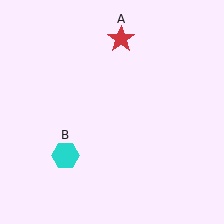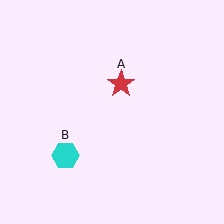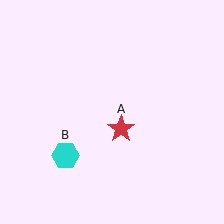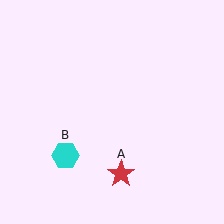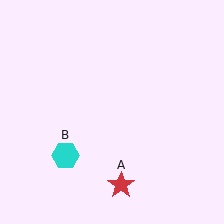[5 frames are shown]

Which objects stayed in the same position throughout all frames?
Cyan hexagon (object B) remained stationary.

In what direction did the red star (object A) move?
The red star (object A) moved down.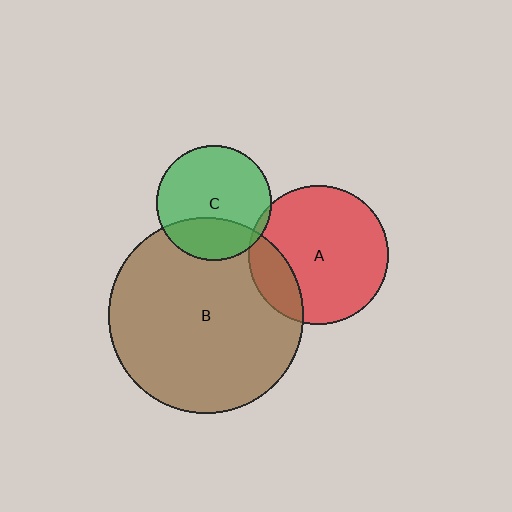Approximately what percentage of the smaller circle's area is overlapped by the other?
Approximately 20%.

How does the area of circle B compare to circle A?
Approximately 2.0 times.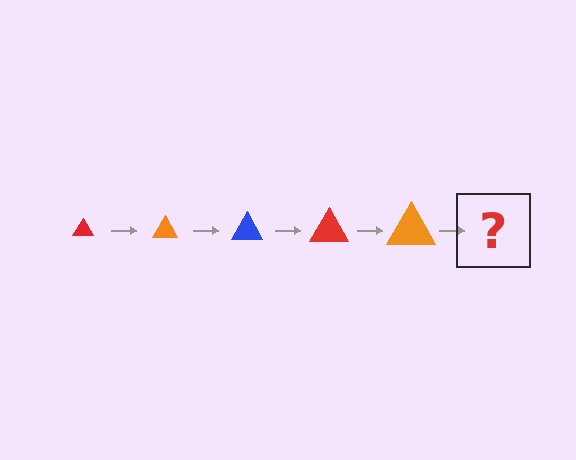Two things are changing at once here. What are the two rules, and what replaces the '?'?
The two rules are that the triangle grows larger each step and the color cycles through red, orange, and blue. The '?' should be a blue triangle, larger than the previous one.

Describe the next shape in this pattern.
It should be a blue triangle, larger than the previous one.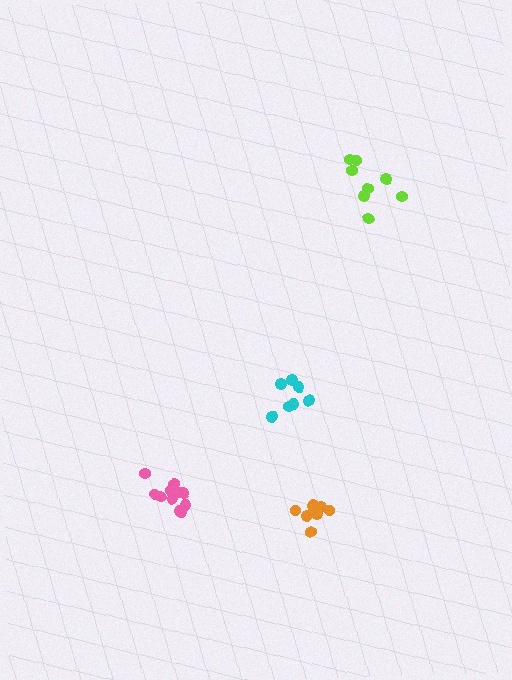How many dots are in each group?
Group 1: 12 dots, Group 2: 7 dots, Group 3: 7 dots, Group 4: 8 dots (34 total).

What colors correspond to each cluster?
The clusters are colored: pink, cyan, orange, lime.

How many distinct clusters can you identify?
There are 4 distinct clusters.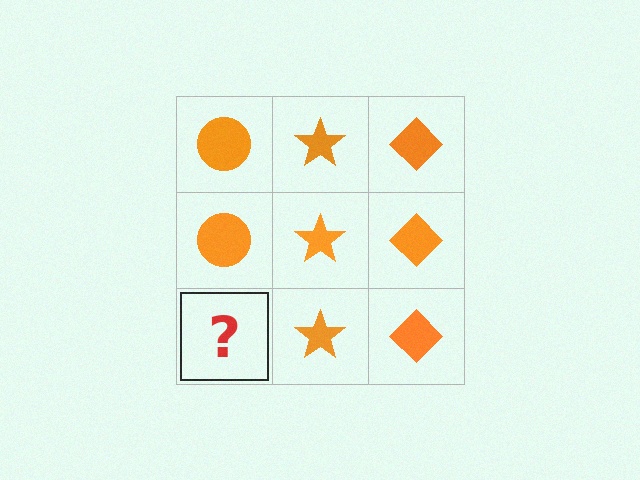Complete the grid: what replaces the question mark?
The question mark should be replaced with an orange circle.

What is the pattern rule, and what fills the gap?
The rule is that each column has a consistent shape. The gap should be filled with an orange circle.